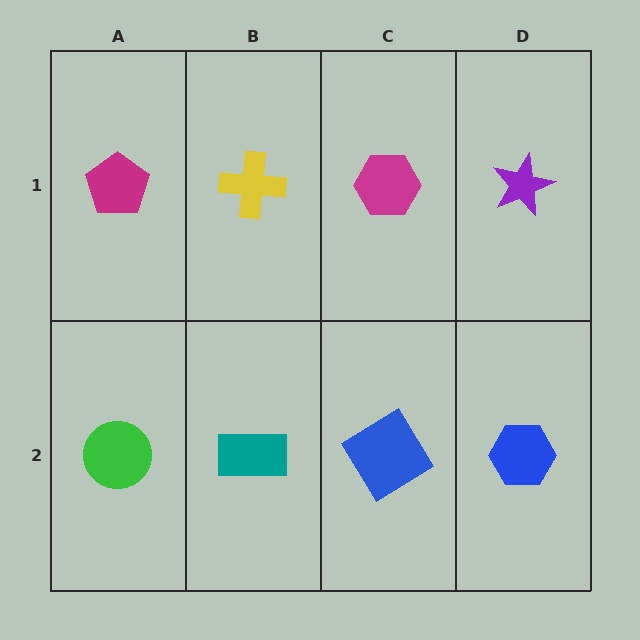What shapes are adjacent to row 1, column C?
A blue diamond (row 2, column C), a yellow cross (row 1, column B), a purple star (row 1, column D).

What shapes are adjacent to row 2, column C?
A magenta hexagon (row 1, column C), a teal rectangle (row 2, column B), a blue hexagon (row 2, column D).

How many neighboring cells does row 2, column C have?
3.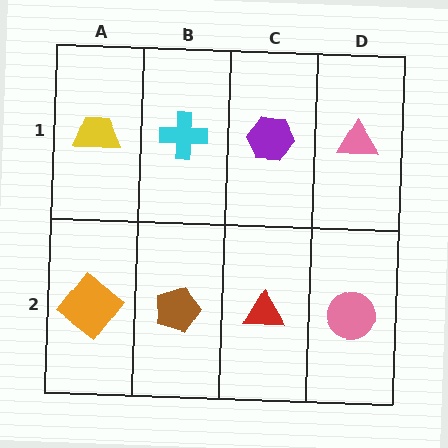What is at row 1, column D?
A pink triangle.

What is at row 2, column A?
An orange diamond.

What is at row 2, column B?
A brown pentagon.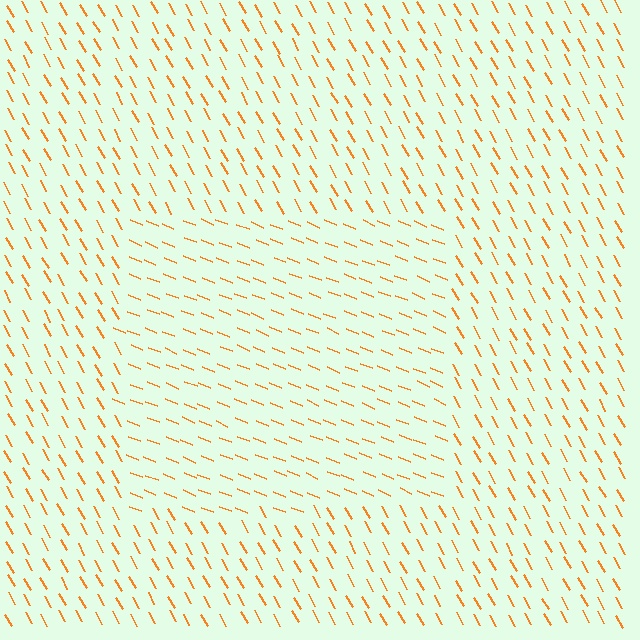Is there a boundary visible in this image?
Yes, there is a texture boundary formed by a change in line orientation.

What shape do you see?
I see a rectangle.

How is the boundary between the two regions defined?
The boundary is defined purely by a change in line orientation (approximately 38 degrees difference). All lines are the same color and thickness.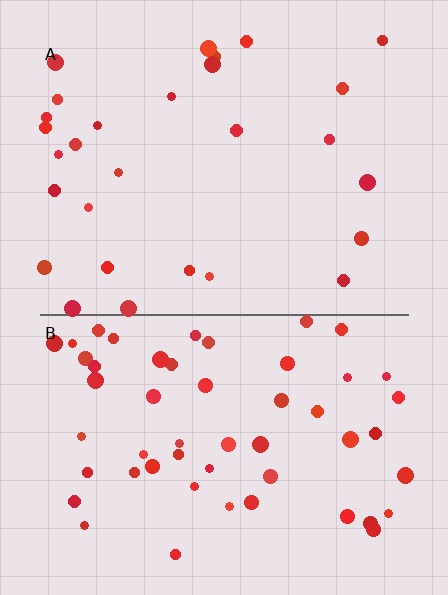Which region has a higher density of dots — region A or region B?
B (the bottom).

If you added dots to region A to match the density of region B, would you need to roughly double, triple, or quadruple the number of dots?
Approximately double.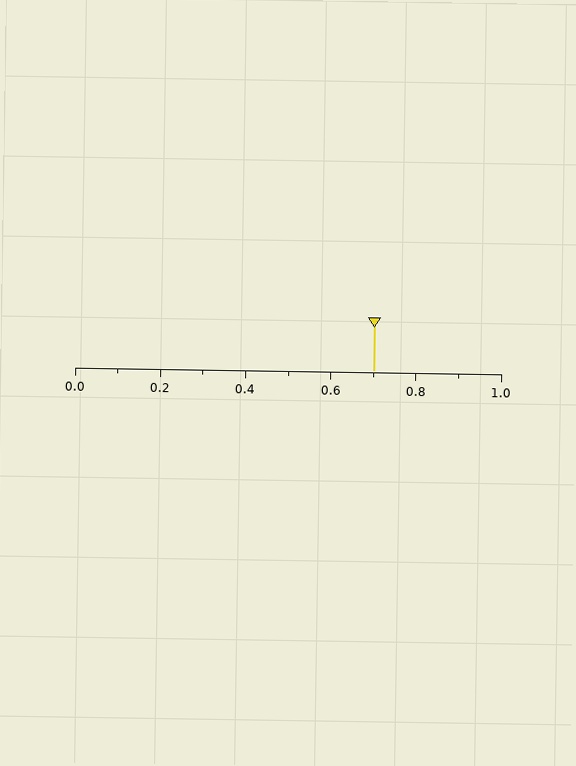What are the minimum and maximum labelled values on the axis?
The axis runs from 0.0 to 1.0.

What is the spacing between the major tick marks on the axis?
The major ticks are spaced 0.2 apart.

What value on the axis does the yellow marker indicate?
The marker indicates approximately 0.7.